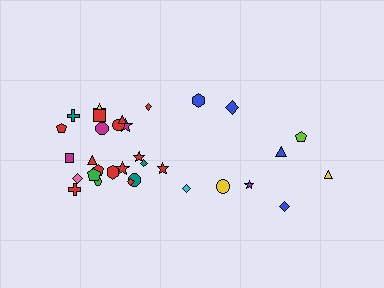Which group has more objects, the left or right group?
The left group.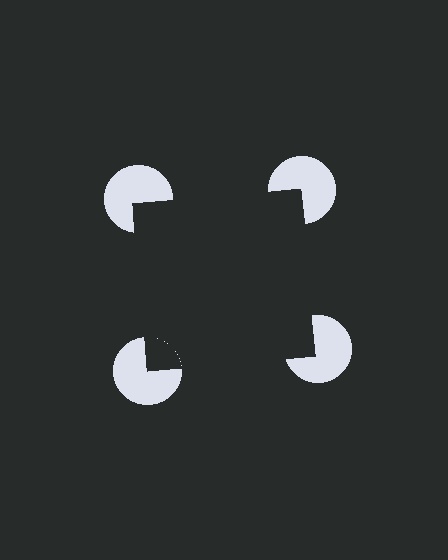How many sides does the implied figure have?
4 sides.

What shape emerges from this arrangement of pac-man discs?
An illusory square — its edges are inferred from the aligned wedge cuts in the pac-man discs, not physically drawn.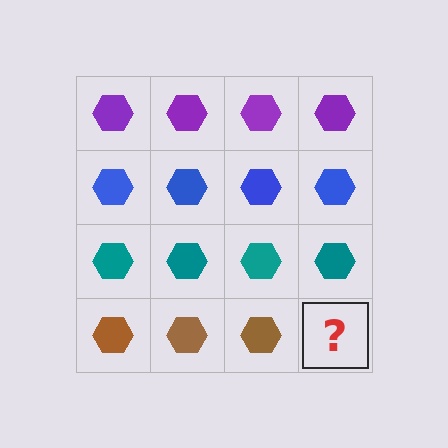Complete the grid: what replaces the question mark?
The question mark should be replaced with a brown hexagon.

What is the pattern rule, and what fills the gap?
The rule is that each row has a consistent color. The gap should be filled with a brown hexagon.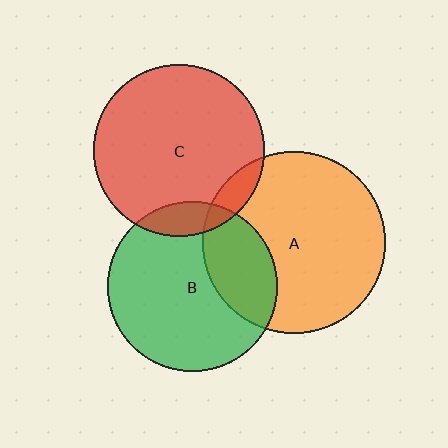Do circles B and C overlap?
Yes.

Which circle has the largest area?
Circle A (orange).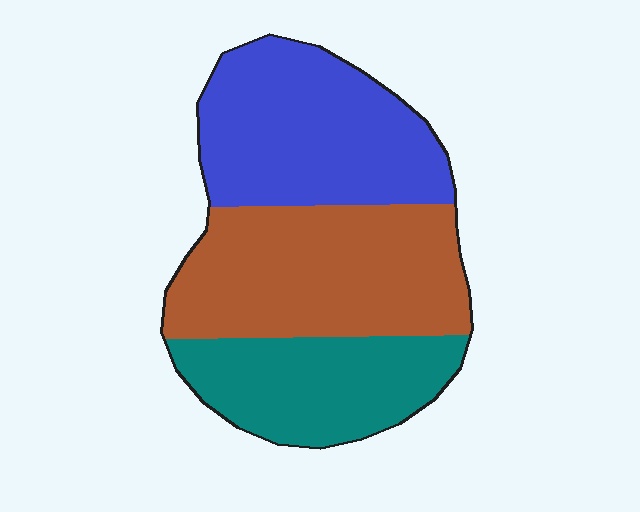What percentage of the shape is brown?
Brown covers around 40% of the shape.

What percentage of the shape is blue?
Blue takes up about one third (1/3) of the shape.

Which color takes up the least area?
Teal, at roughly 25%.